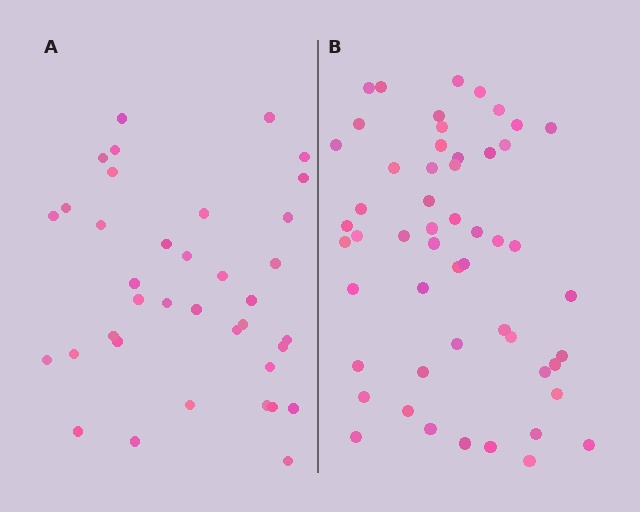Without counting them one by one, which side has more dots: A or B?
Region B (the right region) has more dots.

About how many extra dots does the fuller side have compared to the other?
Region B has approximately 15 more dots than region A.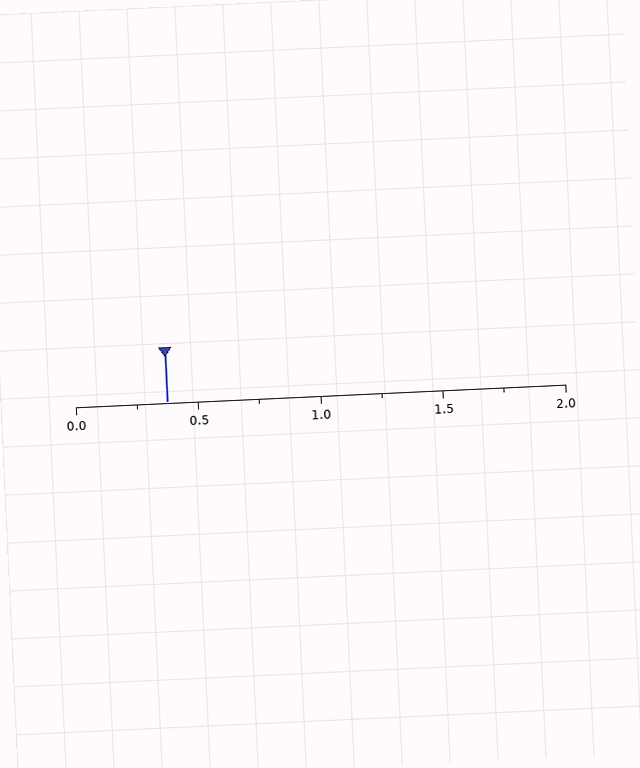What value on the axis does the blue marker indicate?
The marker indicates approximately 0.38.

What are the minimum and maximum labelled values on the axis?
The axis runs from 0.0 to 2.0.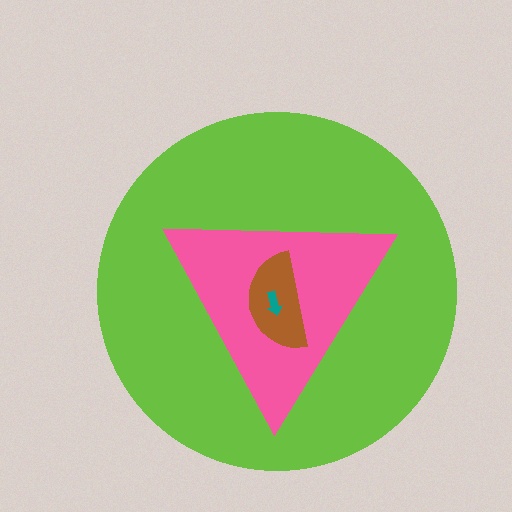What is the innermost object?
The teal arrow.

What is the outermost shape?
The lime circle.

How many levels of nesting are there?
4.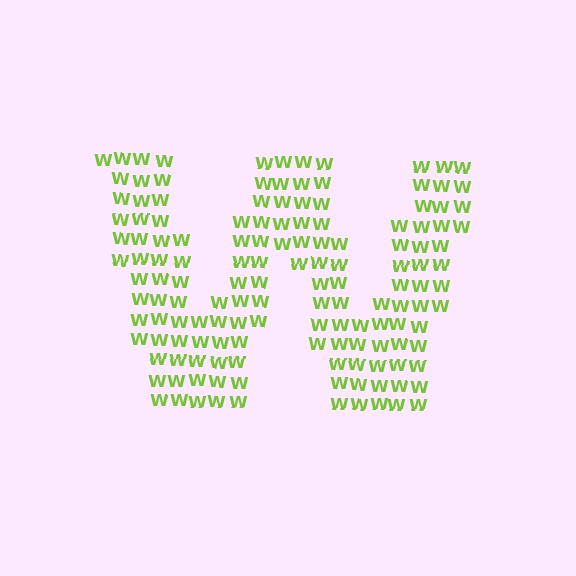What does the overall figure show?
The overall figure shows the letter W.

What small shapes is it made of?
It is made of small letter W's.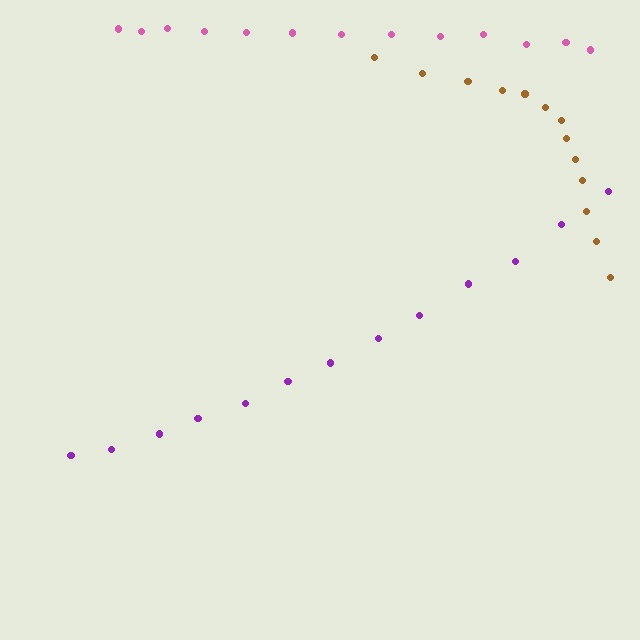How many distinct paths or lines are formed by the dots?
There are 3 distinct paths.